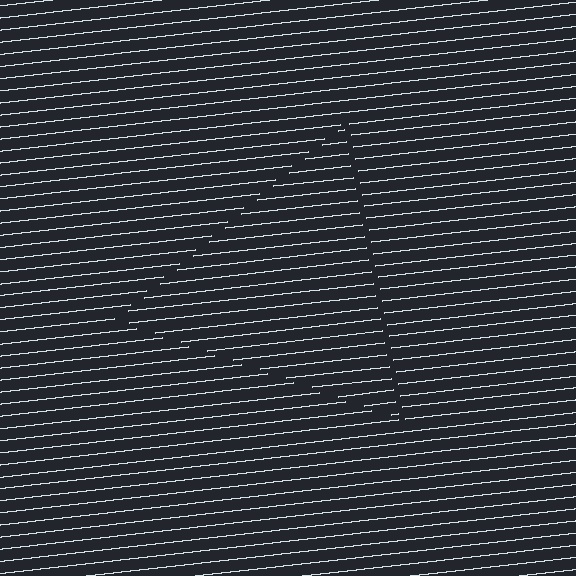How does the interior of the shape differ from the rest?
The interior of the shape contains the same grating, shifted by half a period — the contour is defined by the phase discontinuity where line-ends from the inner and outer gratings abut.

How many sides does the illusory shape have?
3 sides — the line-ends trace a triangle.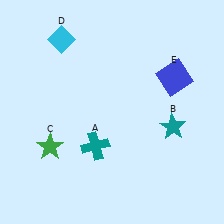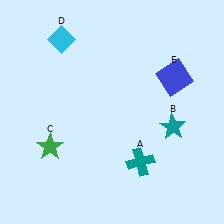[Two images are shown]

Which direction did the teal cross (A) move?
The teal cross (A) moved right.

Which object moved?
The teal cross (A) moved right.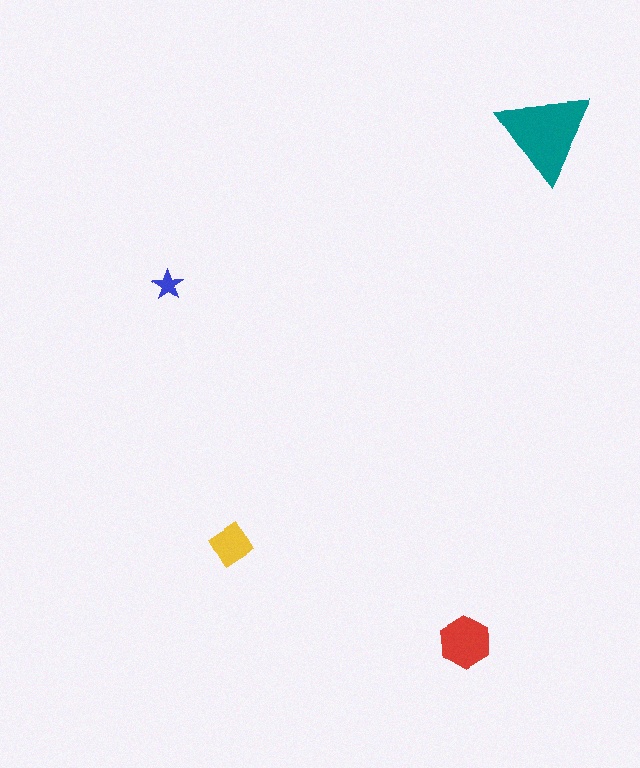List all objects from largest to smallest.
The teal triangle, the red hexagon, the yellow diamond, the blue star.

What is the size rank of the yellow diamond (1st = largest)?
3rd.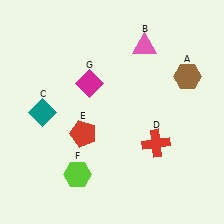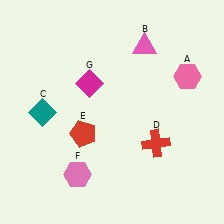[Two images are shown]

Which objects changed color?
A changed from brown to pink. F changed from lime to pink.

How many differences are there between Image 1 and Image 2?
There are 2 differences between the two images.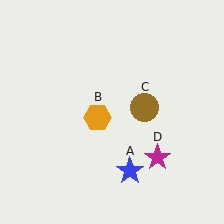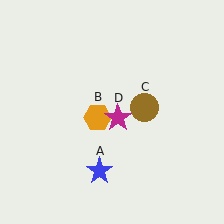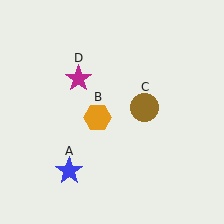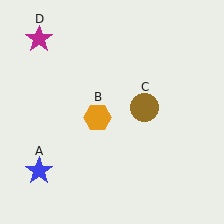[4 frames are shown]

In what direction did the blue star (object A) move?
The blue star (object A) moved left.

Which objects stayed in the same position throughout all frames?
Orange hexagon (object B) and brown circle (object C) remained stationary.